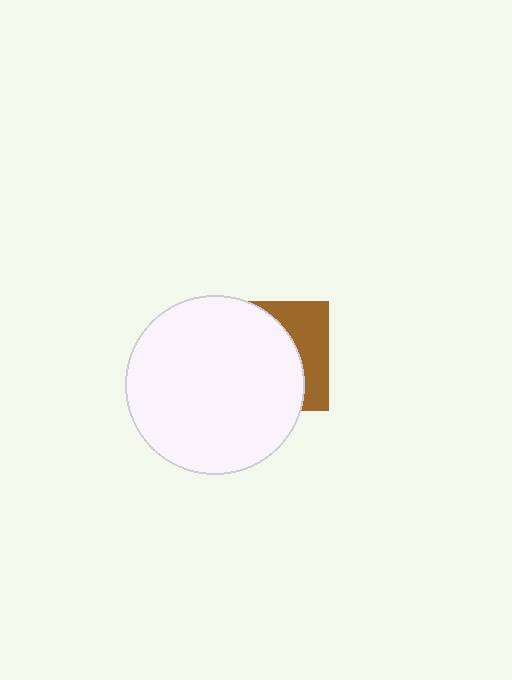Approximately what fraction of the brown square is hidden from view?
Roughly 67% of the brown square is hidden behind the white circle.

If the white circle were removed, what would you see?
You would see the complete brown square.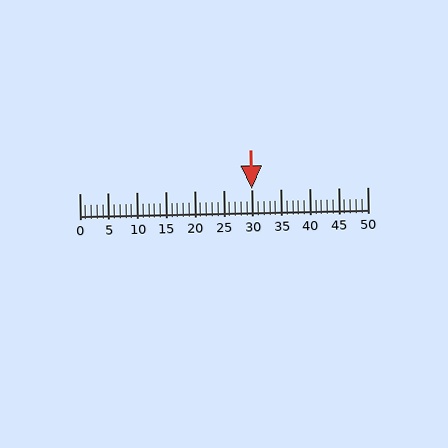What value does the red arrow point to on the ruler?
The red arrow points to approximately 30.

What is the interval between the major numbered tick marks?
The major tick marks are spaced 5 units apart.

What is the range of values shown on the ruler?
The ruler shows values from 0 to 50.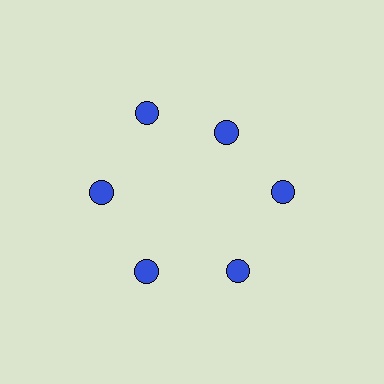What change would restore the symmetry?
The symmetry would be restored by moving it outward, back onto the ring so that all 6 circles sit at equal angles and equal distance from the center.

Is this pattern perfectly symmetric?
No. The 6 blue circles are arranged in a ring, but one element near the 1 o'clock position is pulled inward toward the center, breaking the 6-fold rotational symmetry.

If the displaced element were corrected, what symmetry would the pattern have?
It would have 6-fold rotational symmetry — the pattern would map onto itself every 60 degrees.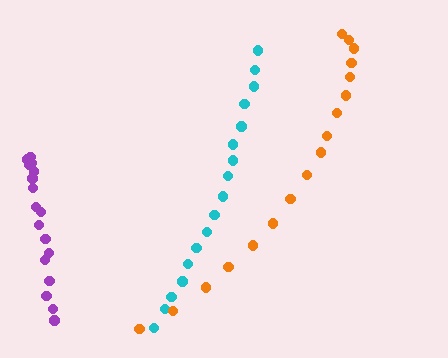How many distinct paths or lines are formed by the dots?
There are 3 distinct paths.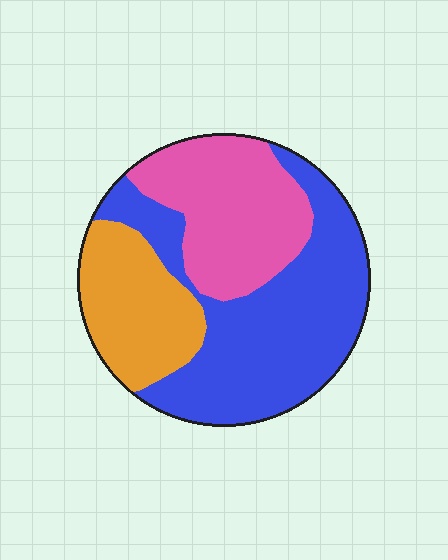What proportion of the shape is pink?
Pink covers roughly 30% of the shape.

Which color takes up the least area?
Orange, at roughly 20%.